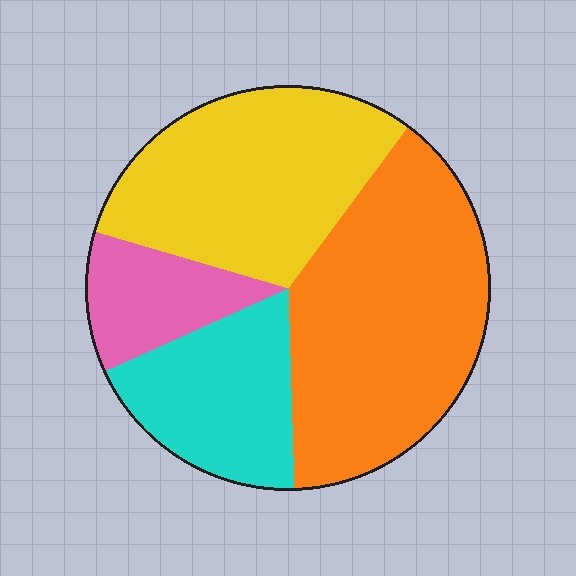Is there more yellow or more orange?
Orange.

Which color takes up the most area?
Orange, at roughly 40%.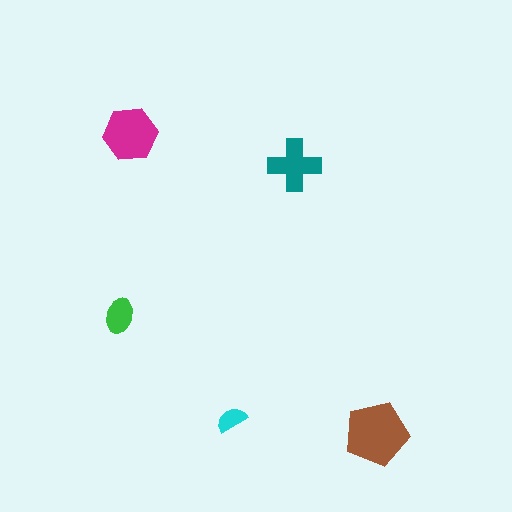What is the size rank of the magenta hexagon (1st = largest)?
2nd.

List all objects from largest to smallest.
The brown pentagon, the magenta hexagon, the teal cross, the green ellipse, the cyan semicircle.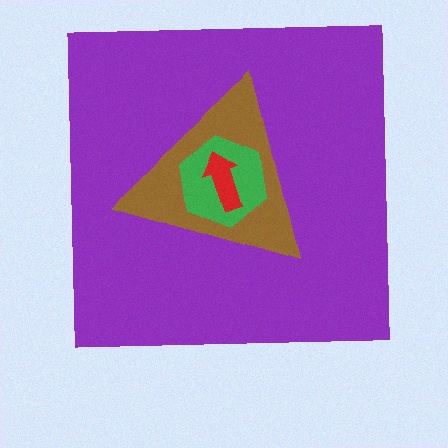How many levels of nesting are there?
4.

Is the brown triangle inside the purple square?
Yes.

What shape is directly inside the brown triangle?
The green hexagon.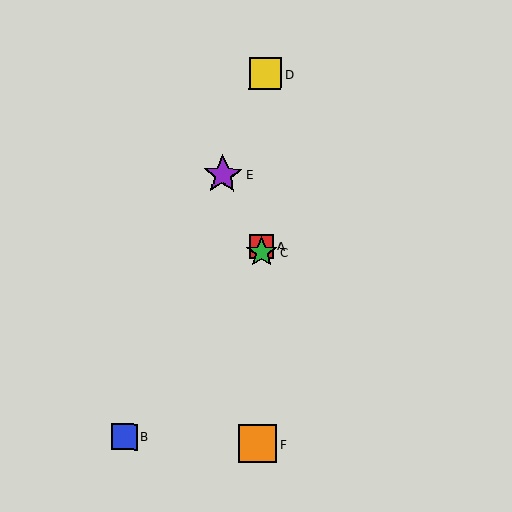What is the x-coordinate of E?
Object E is at x≈223.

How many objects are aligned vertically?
4 objects (A, C, D, F) are aligned vertically.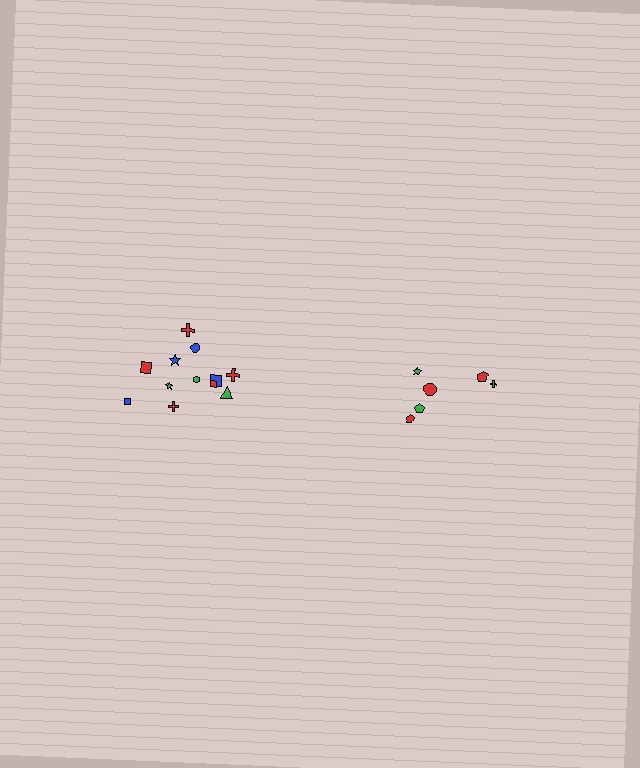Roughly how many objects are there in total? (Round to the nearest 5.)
Roughly 20 objects in total.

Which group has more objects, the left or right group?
The left group.